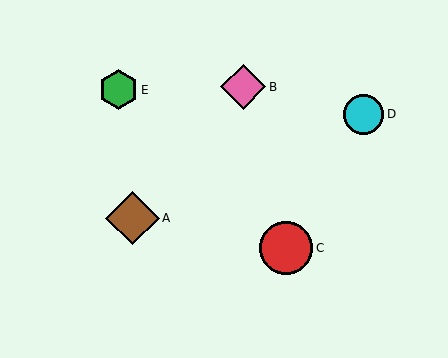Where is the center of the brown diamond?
The center of the brown diamond is at (133, 218).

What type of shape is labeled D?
Shape D is a cyan circle.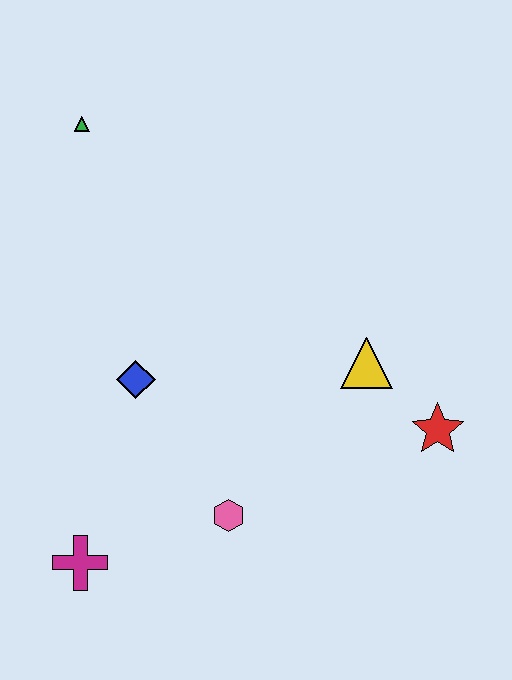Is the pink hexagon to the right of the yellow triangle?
No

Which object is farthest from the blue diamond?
The red star is farthest from the blue diamond.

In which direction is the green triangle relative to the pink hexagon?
The green triangle is above the pink hexagon.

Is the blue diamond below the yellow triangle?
Yes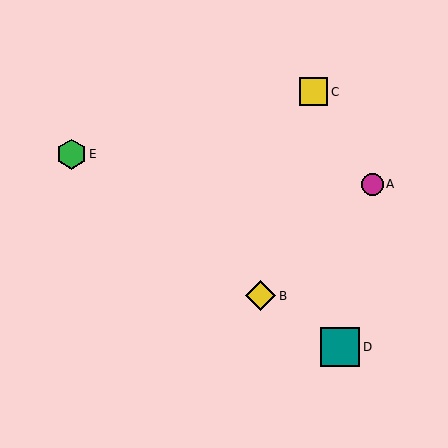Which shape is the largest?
The teal square (labeled D) is the largest.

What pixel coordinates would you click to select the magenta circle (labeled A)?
Click at (372, 184) to select the magenta circle A.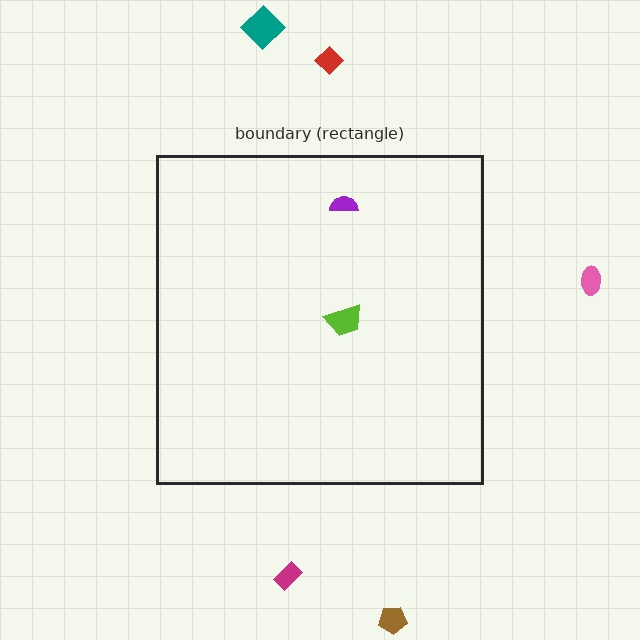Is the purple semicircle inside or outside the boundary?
Inside.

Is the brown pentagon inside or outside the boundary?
Outside.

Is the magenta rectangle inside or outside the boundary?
Outside.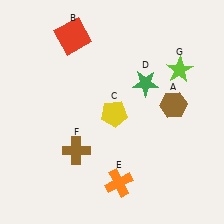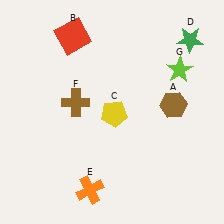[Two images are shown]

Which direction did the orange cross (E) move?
The orange cross (E) moved left.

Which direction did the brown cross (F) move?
The brown cross (F) moved up.